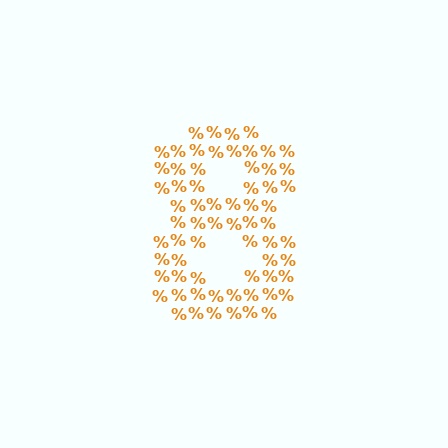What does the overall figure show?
The overall figure shows the digit 8.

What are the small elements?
The small elements are percent signs.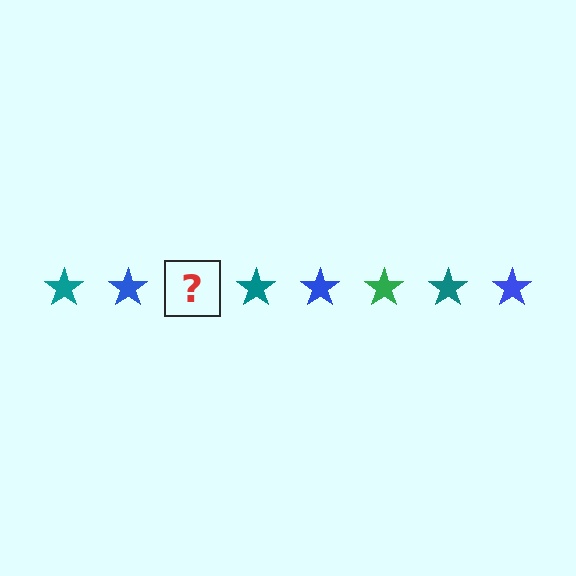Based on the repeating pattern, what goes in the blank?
The blank should be a green star.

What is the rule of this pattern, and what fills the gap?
The rule is that the pattern cycles through teal, blue, green stars. The gap should be filled with a green star.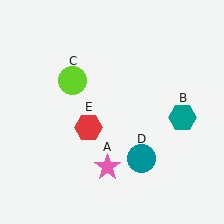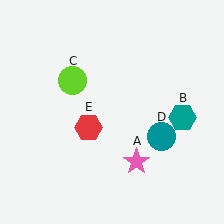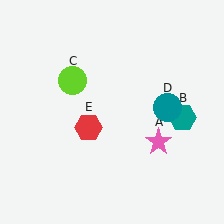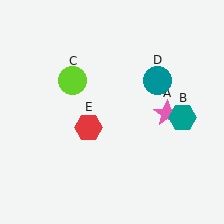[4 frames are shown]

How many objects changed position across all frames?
2 objects changed position: pink star (object A), teal circle (object D).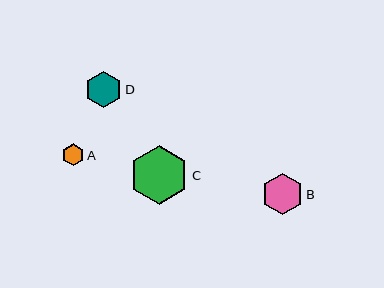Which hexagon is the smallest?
Hexagon A is the smallest with a size of approximately 22 pixels.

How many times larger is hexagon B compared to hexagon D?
Hexagon B is approximately 1.1 times the size of hexagon D.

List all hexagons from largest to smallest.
From largest to smallest: C, B, D, A.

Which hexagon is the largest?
Hexagon C is the largest with a size of approximately 59 pixels.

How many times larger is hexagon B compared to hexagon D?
Hexagon B is approximately 1.1 times the size of hexagon D.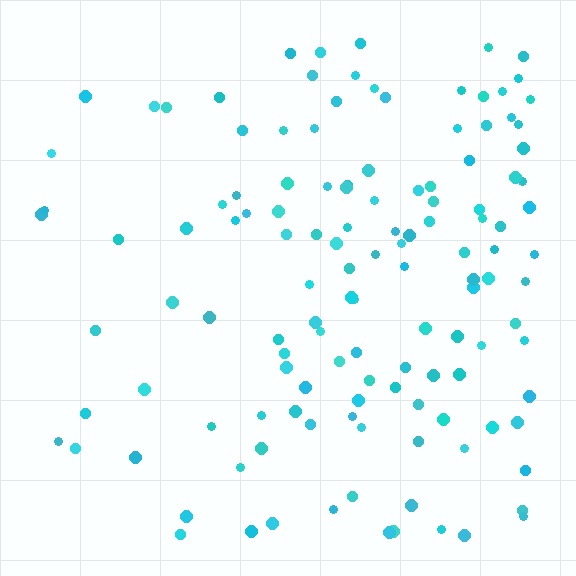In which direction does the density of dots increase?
From left to right, with the right side densest.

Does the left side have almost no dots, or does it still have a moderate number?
Still a moderate number, just noticeably fewer than the right.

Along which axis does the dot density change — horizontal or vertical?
Horizontal.